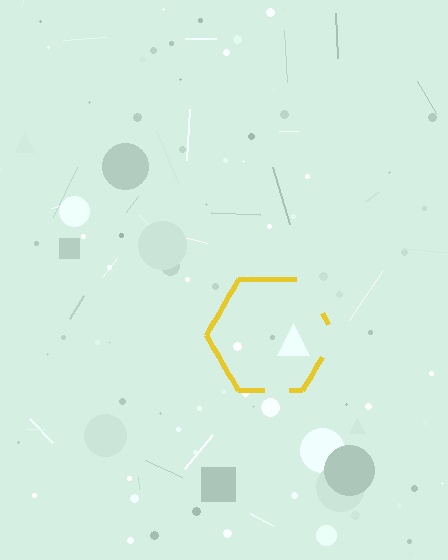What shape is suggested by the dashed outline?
The dashed outline suggests a hexagon.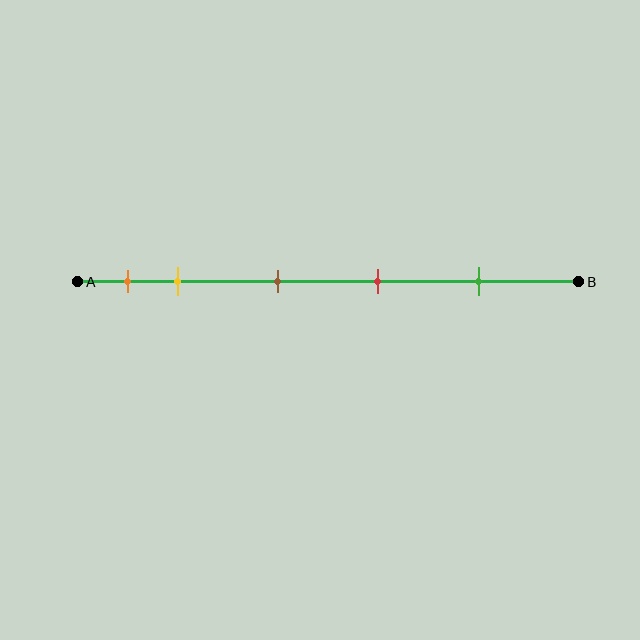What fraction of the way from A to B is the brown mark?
The brown mark is approximately 40% (0.4) of the way from A to B.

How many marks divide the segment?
There are 5 marks dividing the segment.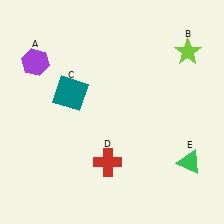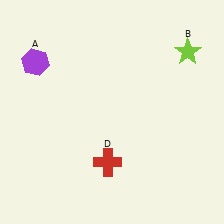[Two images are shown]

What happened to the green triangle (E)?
The green triangle (E) was removed in Image 2. It was in the bottom-right area of Image 1.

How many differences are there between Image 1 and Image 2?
There are 2 differences between the two images.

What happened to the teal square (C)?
The teal square (C) was removed in Image 2. It was in the top-left area of Image 1.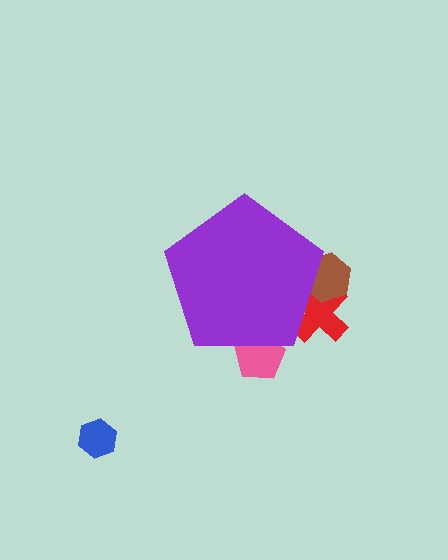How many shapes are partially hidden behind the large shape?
4 shapes are partially hidden.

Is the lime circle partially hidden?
Yes, the lime circle is partially hidden behind the purple pentagon.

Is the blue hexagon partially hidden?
No, the blue hexagon is fully visible.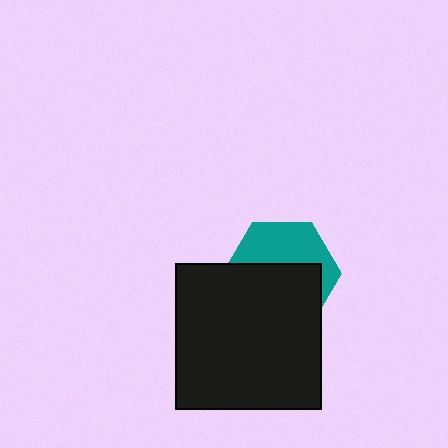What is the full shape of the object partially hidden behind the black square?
The partially hidden object is a teal hexagon.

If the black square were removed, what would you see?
You would see the complete teal hexagon.